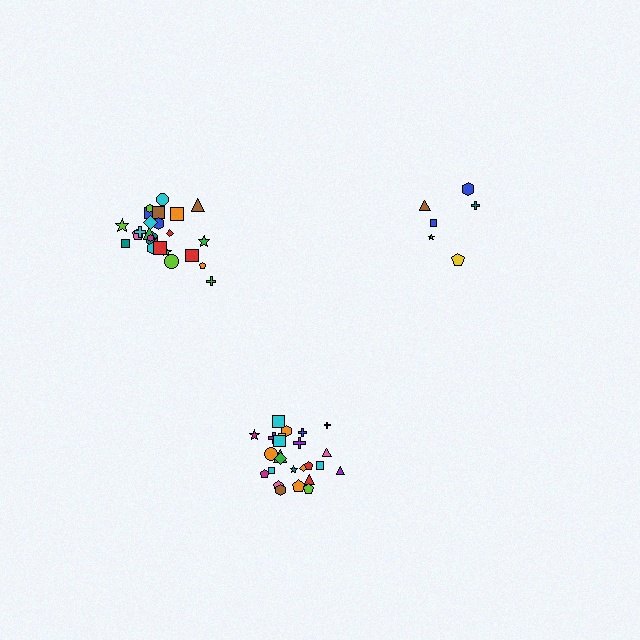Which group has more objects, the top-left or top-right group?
The top-left group.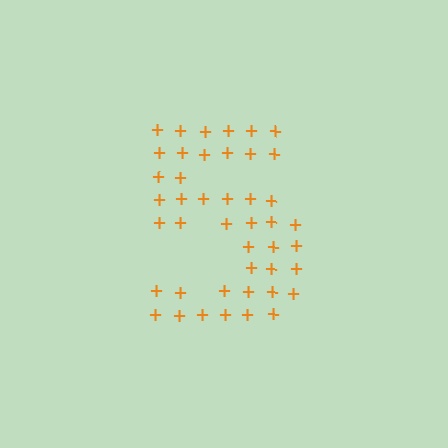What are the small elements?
The small elements are plus signs.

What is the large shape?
The large shape is the digit 5.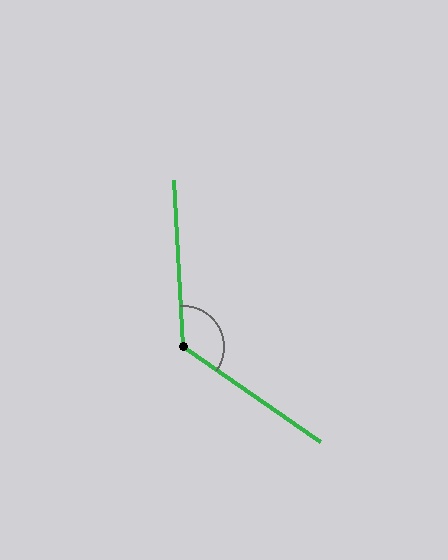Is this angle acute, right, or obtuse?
It is obtuse.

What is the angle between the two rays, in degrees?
Approximately 128 degrees.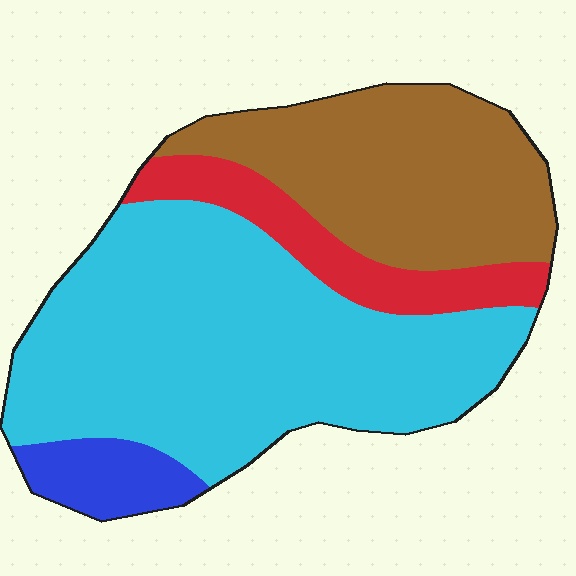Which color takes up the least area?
Blue, at roughly 5%.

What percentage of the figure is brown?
Brown covers 28% of the figure.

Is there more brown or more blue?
Brown.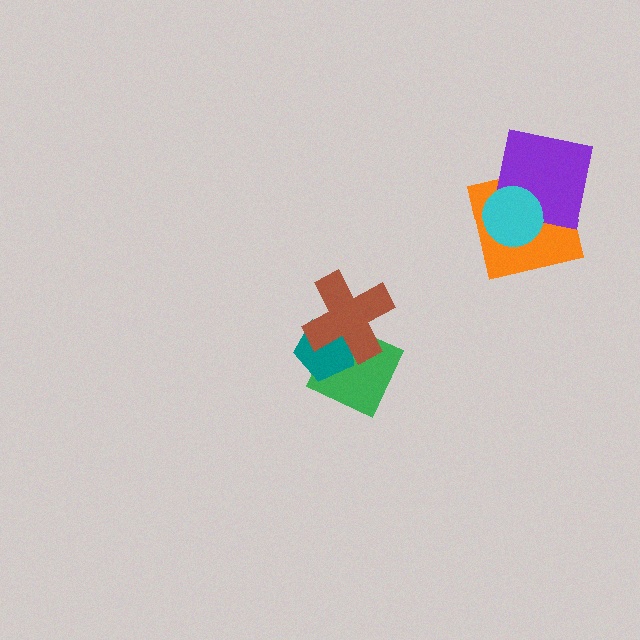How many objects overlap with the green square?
2 objects overlap with the green square.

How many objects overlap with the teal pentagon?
2 objects overlap with the teal pentagon.